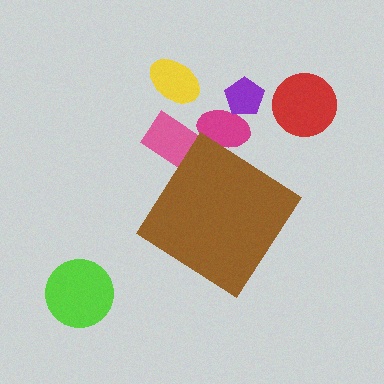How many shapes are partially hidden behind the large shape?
2 shapes are partially hidden.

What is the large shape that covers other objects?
A brown diamond.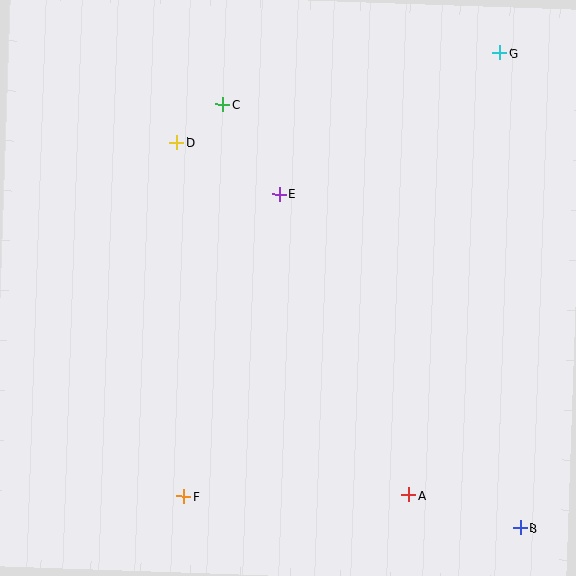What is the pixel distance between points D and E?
The distance between D and E is 115 pixels.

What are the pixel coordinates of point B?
Point B is at (520, 528).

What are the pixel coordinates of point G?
Point G is at (500, 53).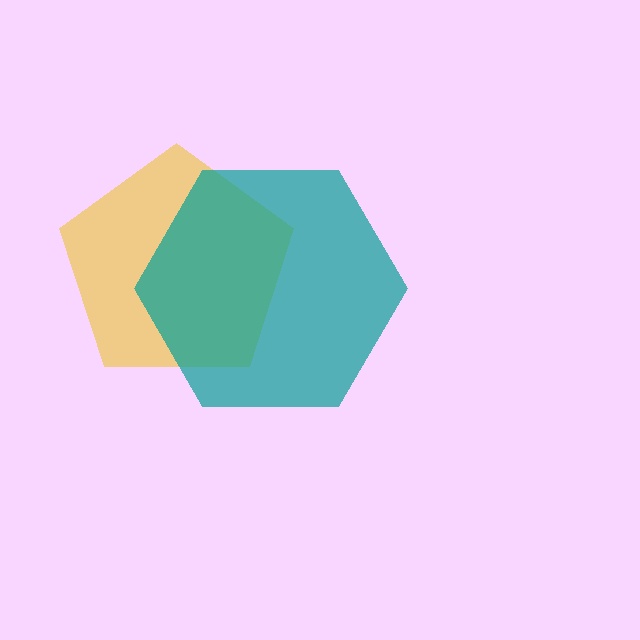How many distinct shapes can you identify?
There are 2 distinct shapes: a yellow pentagon, a teal hexagon.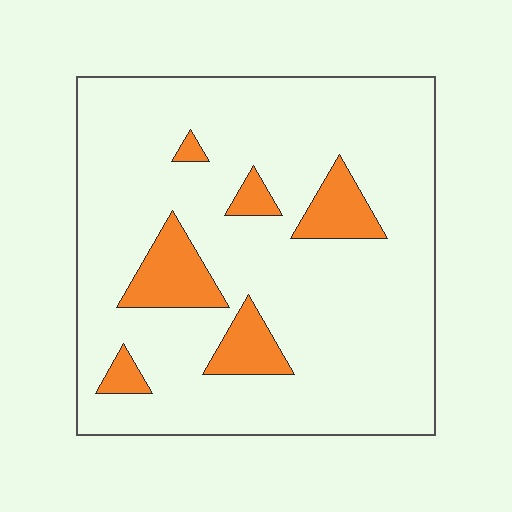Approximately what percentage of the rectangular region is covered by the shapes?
Approximately 15%.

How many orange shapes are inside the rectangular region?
6.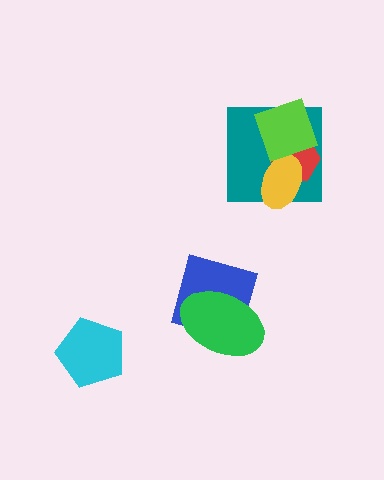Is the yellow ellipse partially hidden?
Yes, it is partially covered by another shape.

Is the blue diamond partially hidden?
Yes, it is partially covered by another shape.